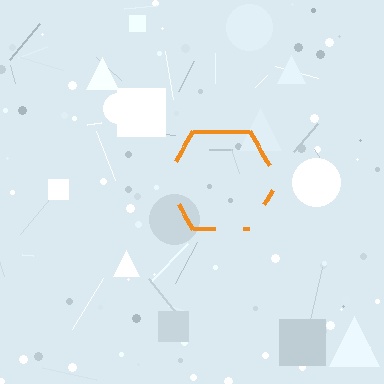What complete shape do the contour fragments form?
The contour fragments form a hexagon.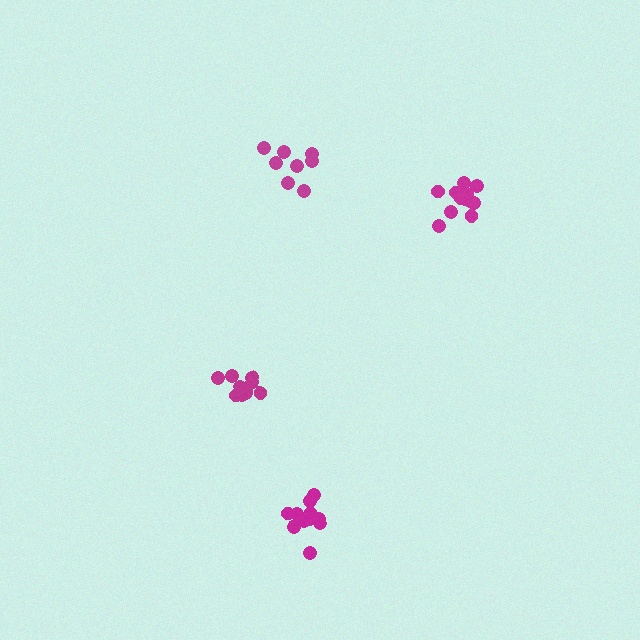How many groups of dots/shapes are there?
There are 4 groups.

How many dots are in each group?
Group 1: 11 dots, Group 2: 12 dots, Group 3: 10 dots, Group 4: 8 dots (41 total).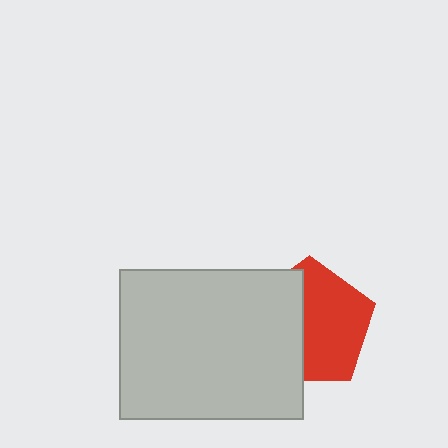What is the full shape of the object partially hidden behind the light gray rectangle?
The partially hidden object is a red pentagon.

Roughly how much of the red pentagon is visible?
About half of it is visible (roughly 58%).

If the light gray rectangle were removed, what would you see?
You would see the complete red pentagon.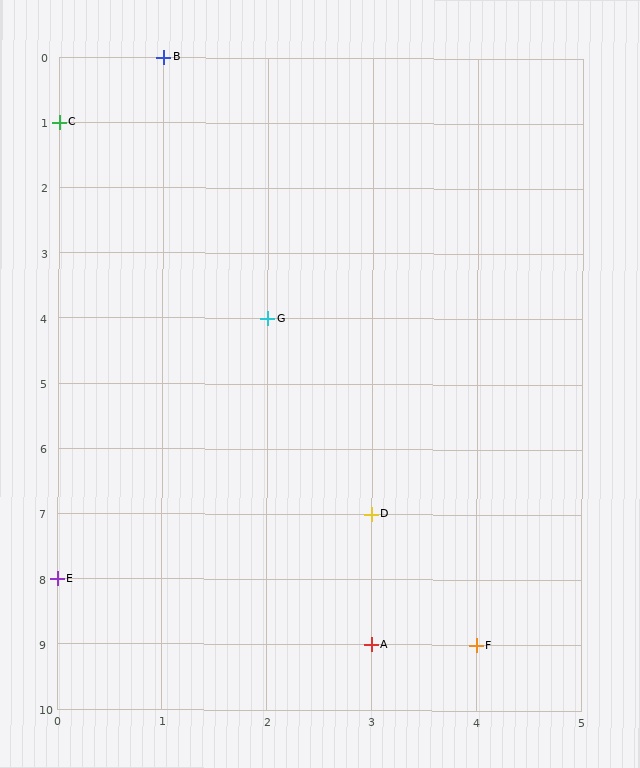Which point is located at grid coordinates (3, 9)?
Point A is at (3, 9).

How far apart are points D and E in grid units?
Points D and E are 3 columns and 1 row apart (about 3.2 grid units diagonally).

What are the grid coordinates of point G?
Point G is at grid coordinates (2, 4).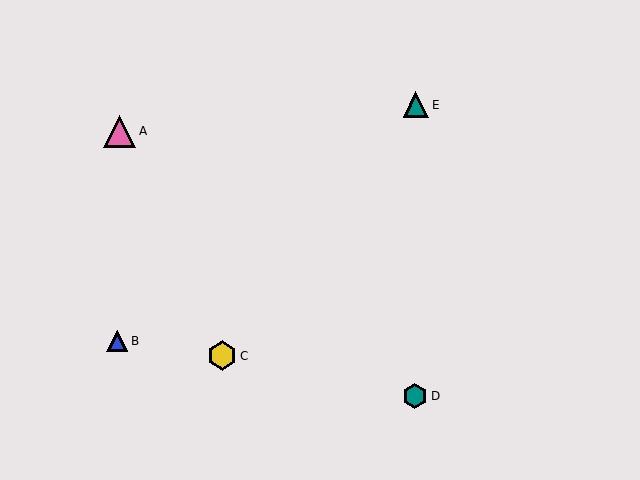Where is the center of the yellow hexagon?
The center of the yellow hexagon is at (222, 356).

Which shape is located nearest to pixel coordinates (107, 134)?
The pink triangle (labeled A) at (120, 131) is nearest to that location.